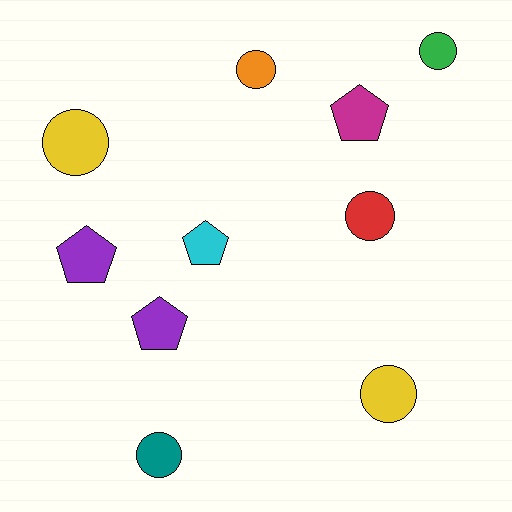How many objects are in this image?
There are 10 objects.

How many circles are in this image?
There are 6 circles.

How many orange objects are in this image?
There is 1 orange object.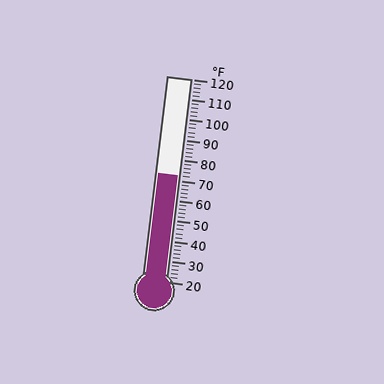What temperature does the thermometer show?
The thermometer shows approximately 72°F.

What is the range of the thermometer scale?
The thermometer scale ranges from 20°F to 120°F.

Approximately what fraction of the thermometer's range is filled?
The thermometer is filled to approximately 50% of its range.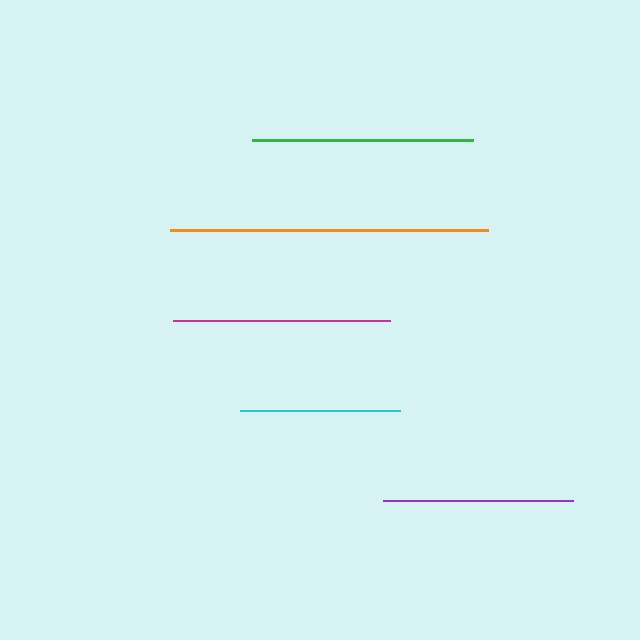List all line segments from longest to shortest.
From longest to shortest: orange, green, magenta, purple, cyan.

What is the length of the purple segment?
The purple segment is approximately 190 pixels long.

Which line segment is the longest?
The orange line is the longest at approximately 318 pixels.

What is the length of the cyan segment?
The cyan segment is approximately 160 pixels long.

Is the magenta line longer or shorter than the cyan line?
The magenta line is longer than the cyan line.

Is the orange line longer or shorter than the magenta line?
The orange line is longer than the magenta line.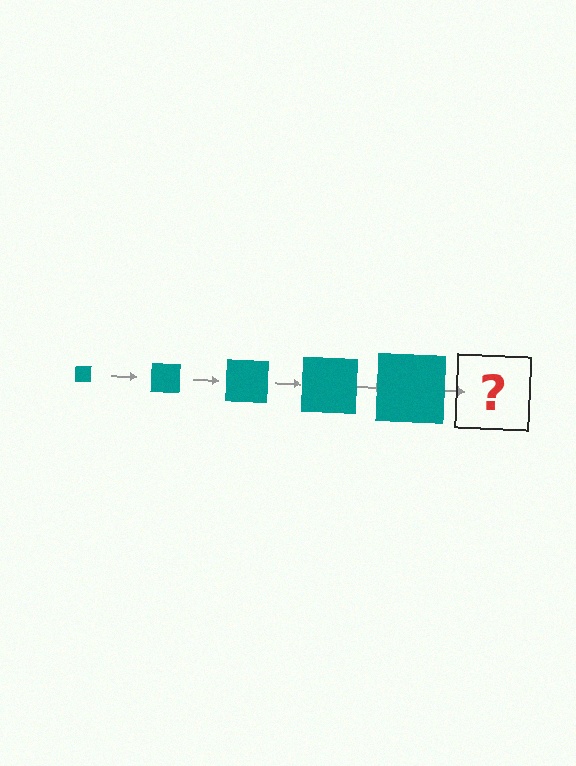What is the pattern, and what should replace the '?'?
The pattern is that the square gets progressively larger each step. The '?' should be a teal square, larger than the previous one.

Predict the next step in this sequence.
The next step is a teal square, larger than the previous one.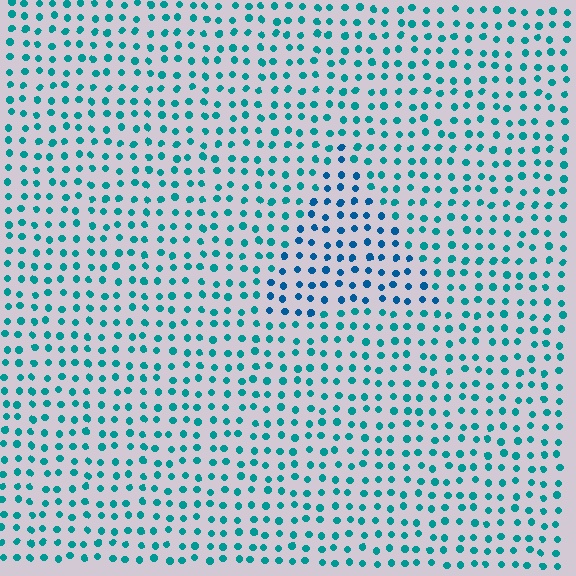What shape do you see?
I see a triangle.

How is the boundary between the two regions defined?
The boundary is defined purely by a slight shift in hue (about 27 degrees). Spacing, size, and orientation are identical on both sides.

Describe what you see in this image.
The image is filled with small teal elements in a uniform arrangement. A triangle-shaped region is visible where the elements are tinted to a slightly different hue, forming a subtle color boundary.